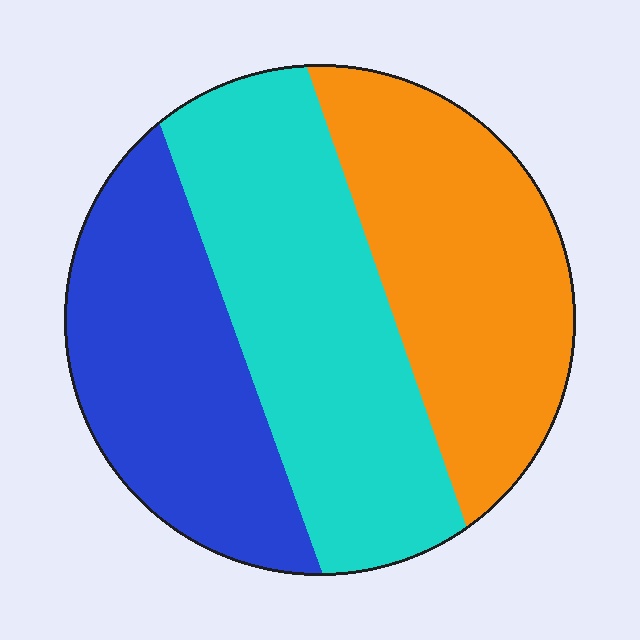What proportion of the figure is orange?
Orange takes up about one third (1/3) of the figure.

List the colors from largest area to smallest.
From largest to smallest: cyan, orange, blue.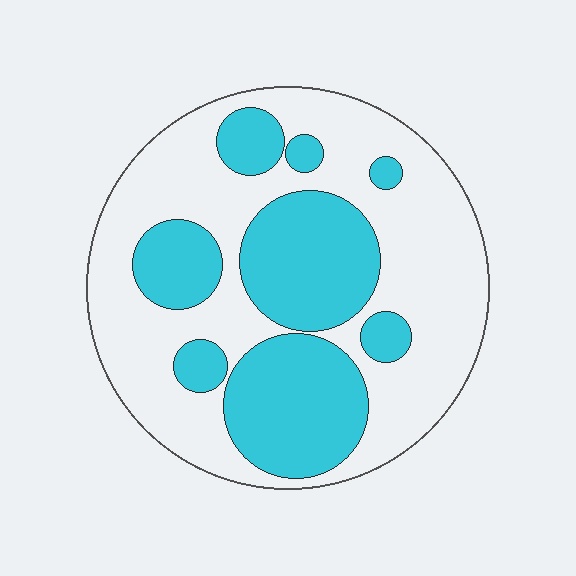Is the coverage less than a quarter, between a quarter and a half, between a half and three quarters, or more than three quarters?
Between a quarter and a half.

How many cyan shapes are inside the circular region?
8.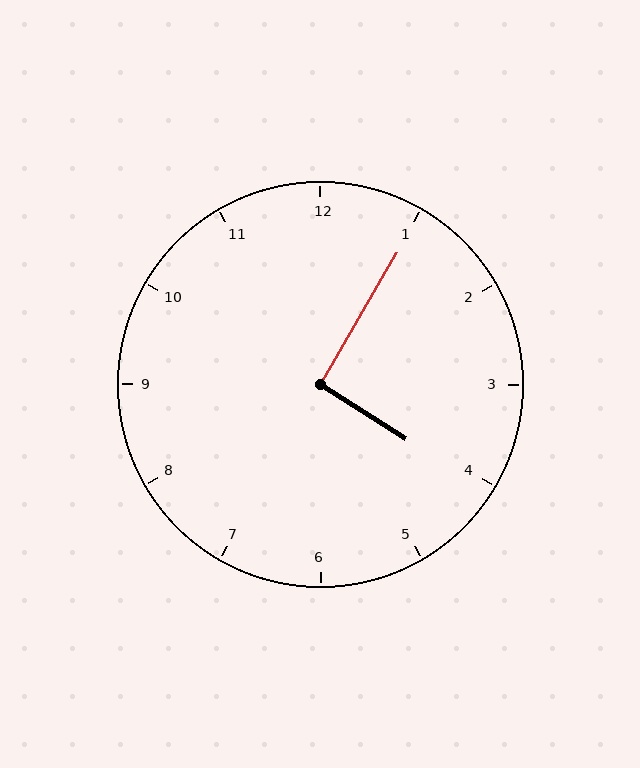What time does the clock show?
4:05.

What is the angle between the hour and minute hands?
Approximately 92 degrees.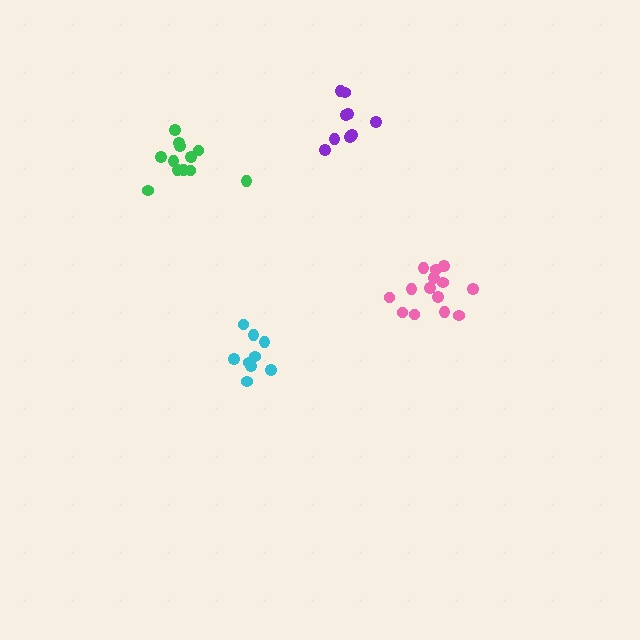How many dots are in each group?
Group 1: 9 dots, Group 2: 12 dots, Group 3: 14 dots, Group 4: 9 dots (44 total).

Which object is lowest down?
The cyan cluster is bottommost.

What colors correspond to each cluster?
The clusters are colored: cyan, green, pink, purple.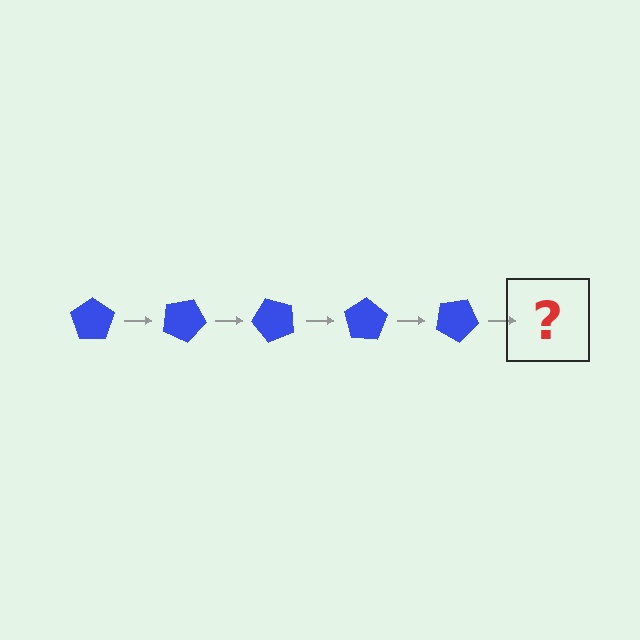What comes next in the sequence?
The next element should be a blue pentagon rotated 125 degrees.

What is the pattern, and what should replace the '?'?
The pattern is that the pentagon rotates 25 degrees each step. The '?' should be a blue pentagon rotated 125 degrees.